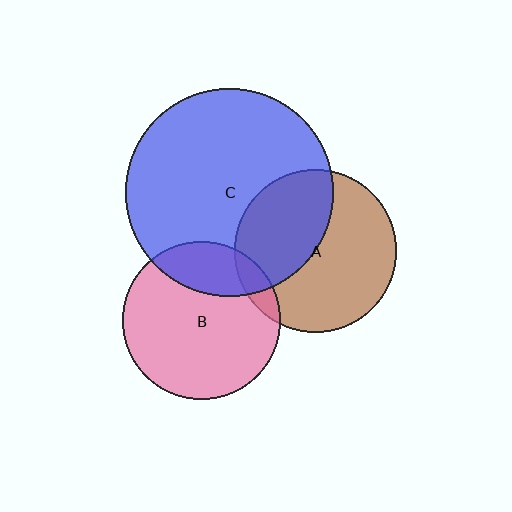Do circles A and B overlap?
Yes.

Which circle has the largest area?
Circle C (blue).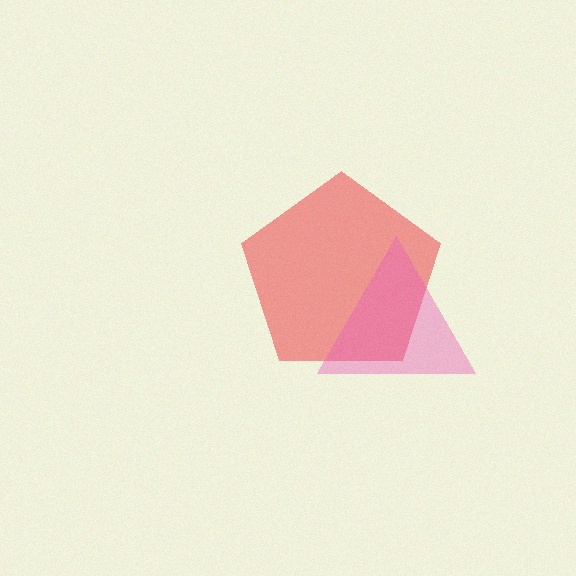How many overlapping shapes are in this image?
There are 2 overlapping shapes in the image.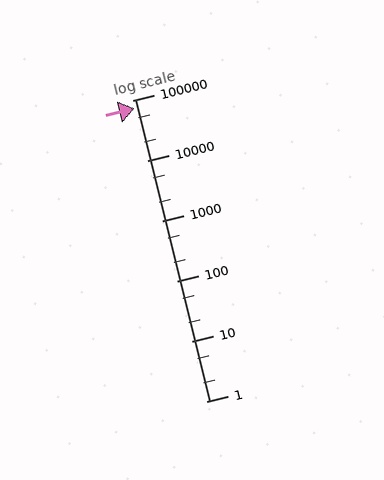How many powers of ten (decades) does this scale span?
The scale spans 5 decades, from 1 to 100000.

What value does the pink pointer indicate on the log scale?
The pointer indicates approximately 74000.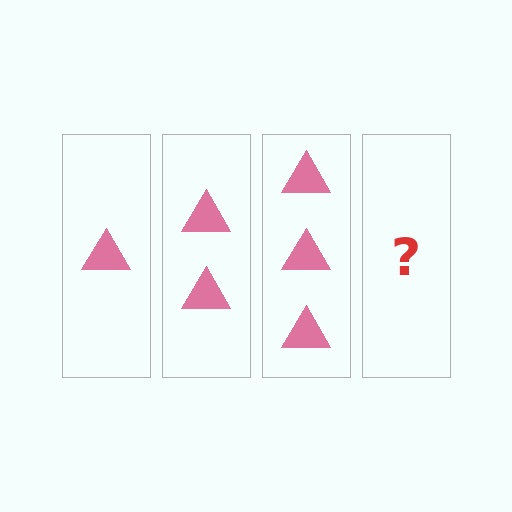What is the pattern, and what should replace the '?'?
The pattern is that each step adds one more triangle. The '?' should be 4 triangles.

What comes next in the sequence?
The next element should be 4 triangles.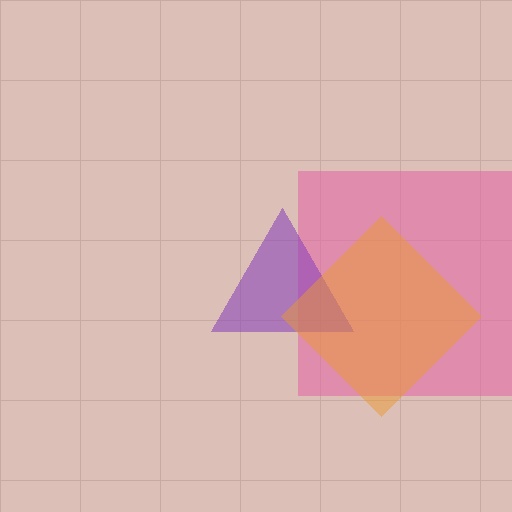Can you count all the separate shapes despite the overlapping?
Yes, there are 3 separate shapes.